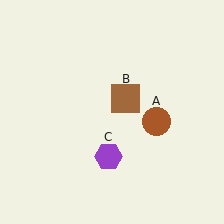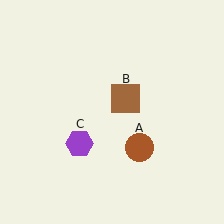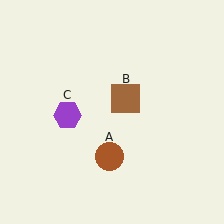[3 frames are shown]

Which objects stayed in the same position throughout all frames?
Brown square (object B) remained stationary.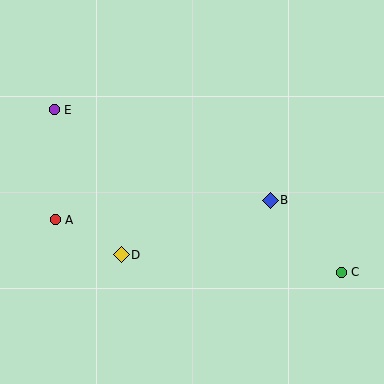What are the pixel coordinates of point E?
Point E is at (54, 110).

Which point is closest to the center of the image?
Point B at (270, 200) is closest to the center.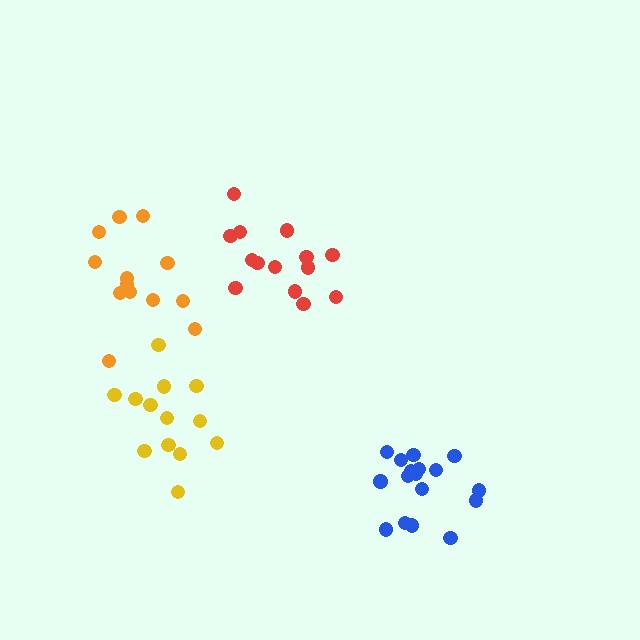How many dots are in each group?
Group 1: 17 dots, Group 2: 13 dots, Group 3: 14 dots, Group 4: 13 dots (57 total).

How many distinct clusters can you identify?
There are 4 distinct clusters.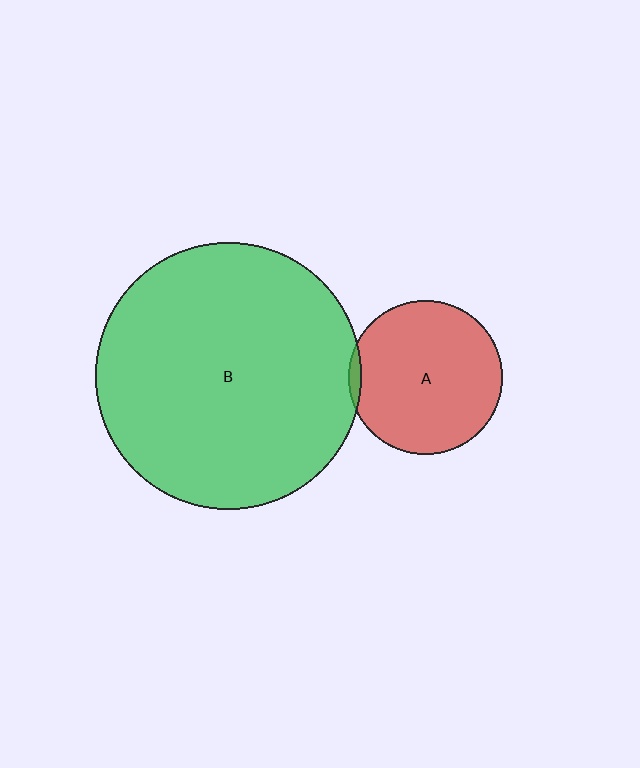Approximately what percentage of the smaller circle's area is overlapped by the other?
Approximately 5%.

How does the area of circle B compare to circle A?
Approximately 3.0 times.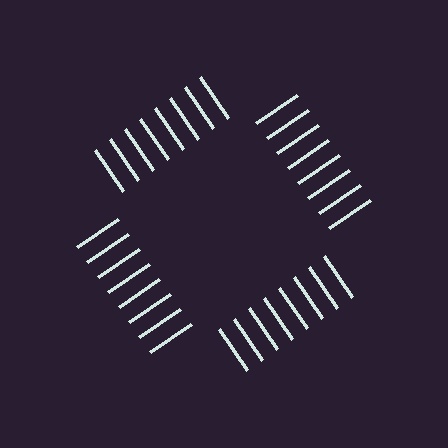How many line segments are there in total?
32 — 8 along each of the 4 edges.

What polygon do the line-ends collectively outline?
An illusory square — the line segments terminate on its edges but no continuous stroke is drawn.